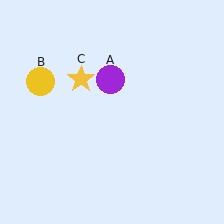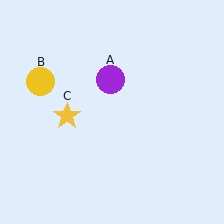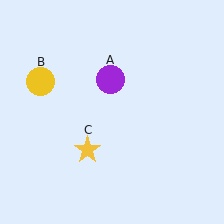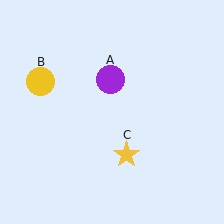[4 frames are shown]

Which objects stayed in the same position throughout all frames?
Purple circle (object A) and yellow circle (object B) remained stationary.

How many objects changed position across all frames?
1 object changed position: yellow star (object C).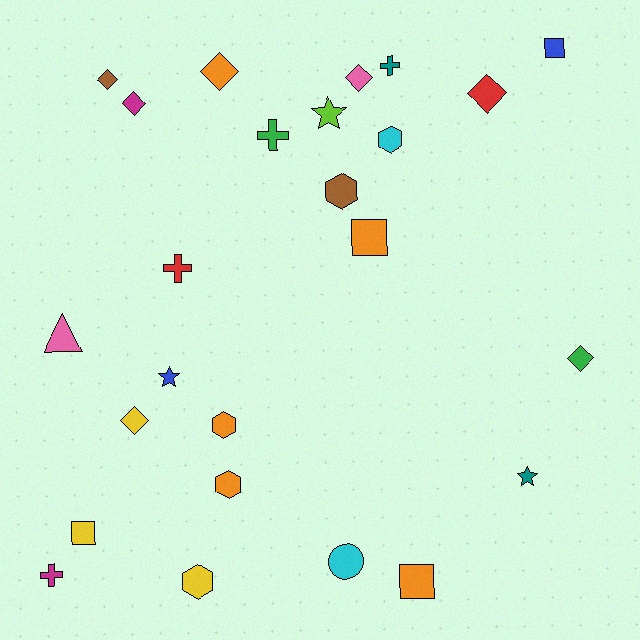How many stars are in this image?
There are 3 stars.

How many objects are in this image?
There are 25 objects.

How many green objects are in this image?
There are 2 green objects.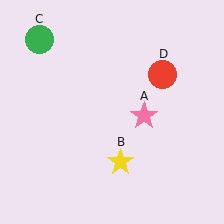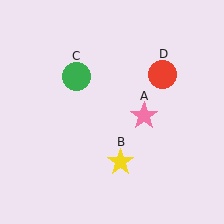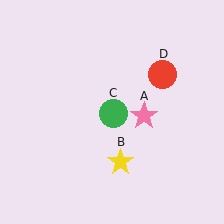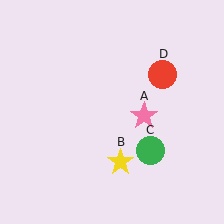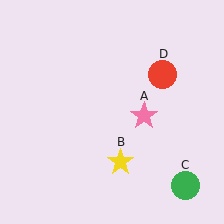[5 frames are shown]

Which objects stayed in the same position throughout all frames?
Pink star (object A) and yellow star (object B) and red circle (object D) remained stationary.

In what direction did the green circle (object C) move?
The green circle (object C) moved down and to the right.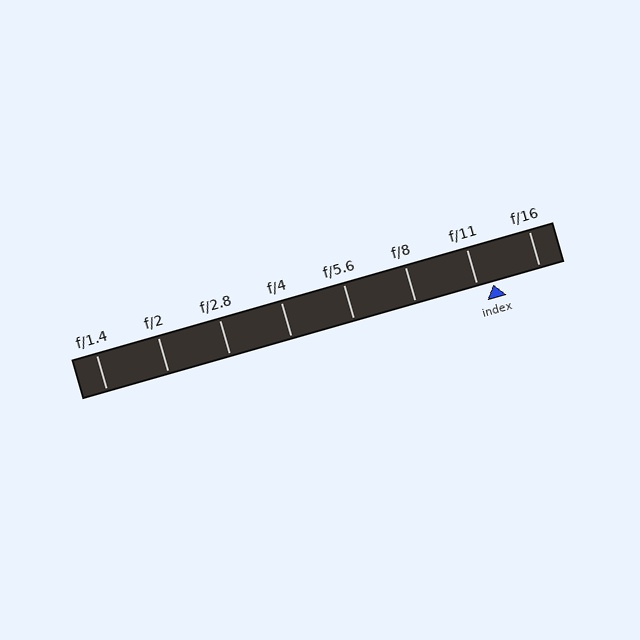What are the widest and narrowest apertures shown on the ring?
The widest aperture shown is f/1.4 and the narrowest is f/16.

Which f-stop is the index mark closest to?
The index mark is closest to f/11.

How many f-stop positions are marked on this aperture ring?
There are 8 f-stop positions marked.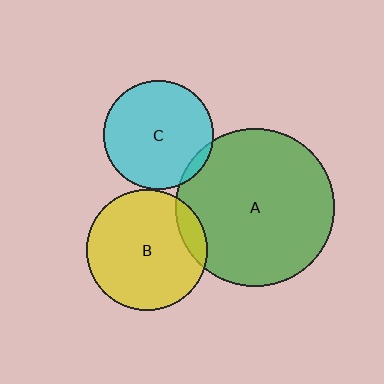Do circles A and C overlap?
Yes.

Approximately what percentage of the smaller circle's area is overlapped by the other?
Approximately 5%.